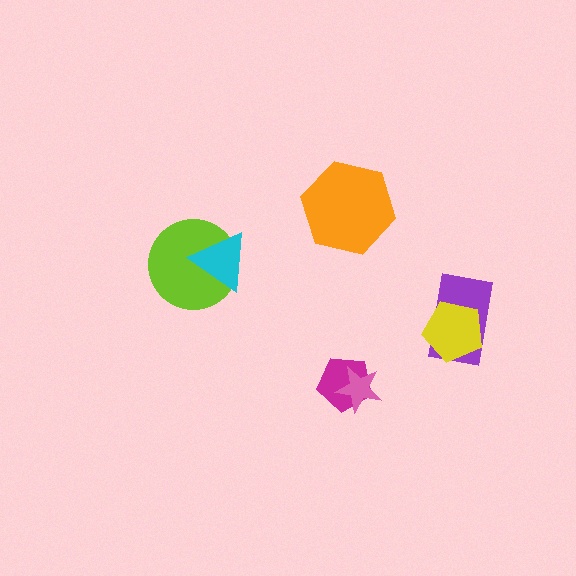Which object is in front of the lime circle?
The cyan triangle is in front of the lime circle.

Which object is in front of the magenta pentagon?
The pink star is in front of the magenta pentagon.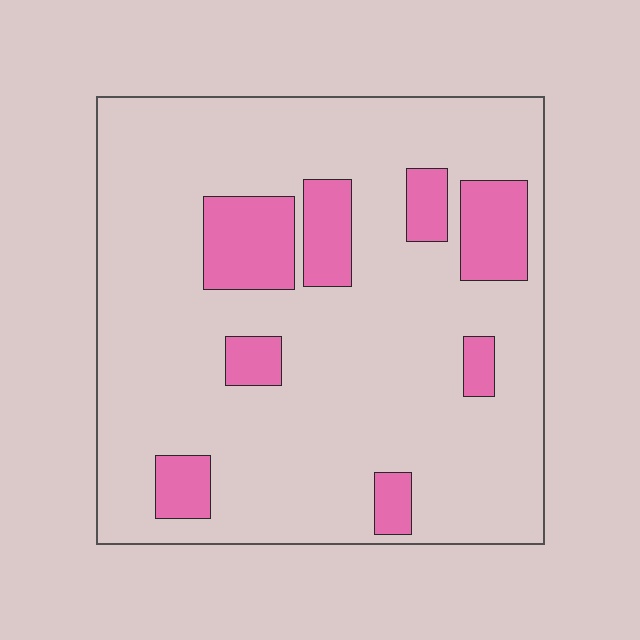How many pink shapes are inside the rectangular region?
8.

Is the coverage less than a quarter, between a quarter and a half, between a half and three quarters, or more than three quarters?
Less than a quarter.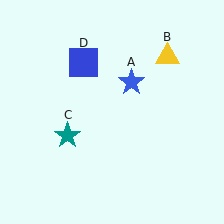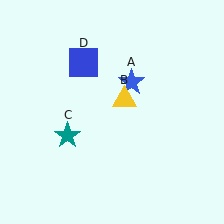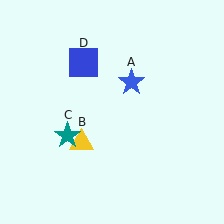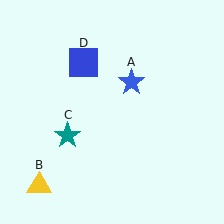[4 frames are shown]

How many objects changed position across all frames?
1 object changed position: yellow triangle (object B).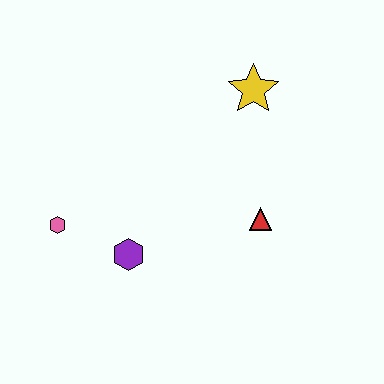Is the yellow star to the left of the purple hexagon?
No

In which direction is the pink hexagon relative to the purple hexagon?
The pink hexagon is to the left of the purple hexagon.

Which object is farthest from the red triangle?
The pink hexagon is farthest from the red triangle.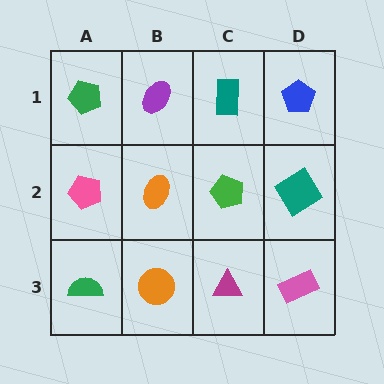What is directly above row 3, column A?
A pink pentagon.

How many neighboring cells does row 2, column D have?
3.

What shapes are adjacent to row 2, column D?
A blue pentagon (row 1, column D), a pink rectangle (row 3, column D), a green pentagon (row 2, column C).